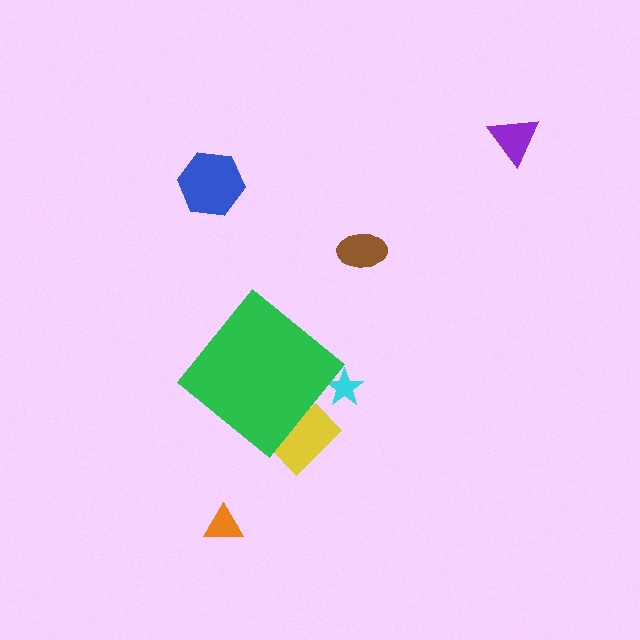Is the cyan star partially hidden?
Yes, the cyan star is partially hidden behind the green diamond.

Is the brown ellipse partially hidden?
No, the brown ellipse is fully visible.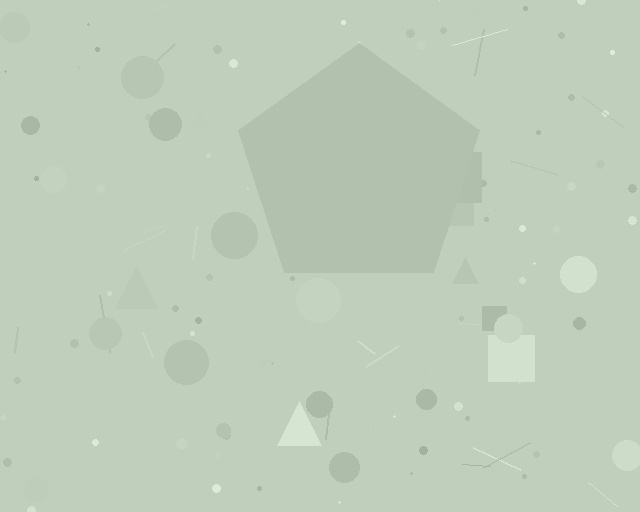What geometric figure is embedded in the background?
A pentagon is embedded in the background.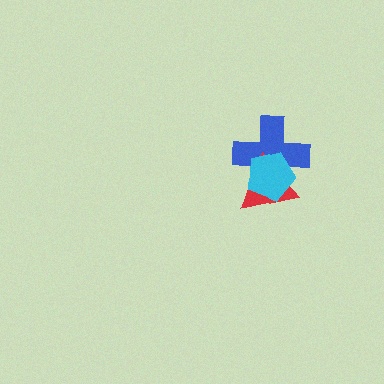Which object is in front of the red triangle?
The cyan pentagon is in front of the red triangle.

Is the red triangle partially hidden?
Yes, it is partially covered by another shape.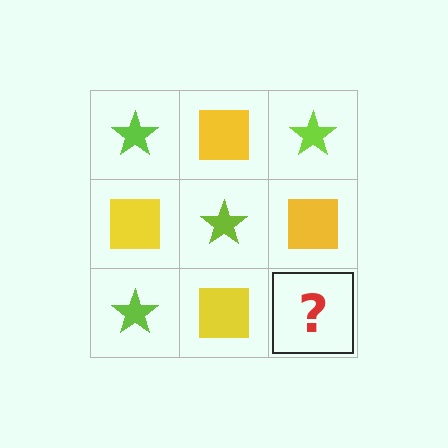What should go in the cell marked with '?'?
The missing cell should contain a lime star.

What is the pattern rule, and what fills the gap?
The rule is that it alternates lime star and yellow square in a checkerboard pattern. The gap should be filled with a lime star.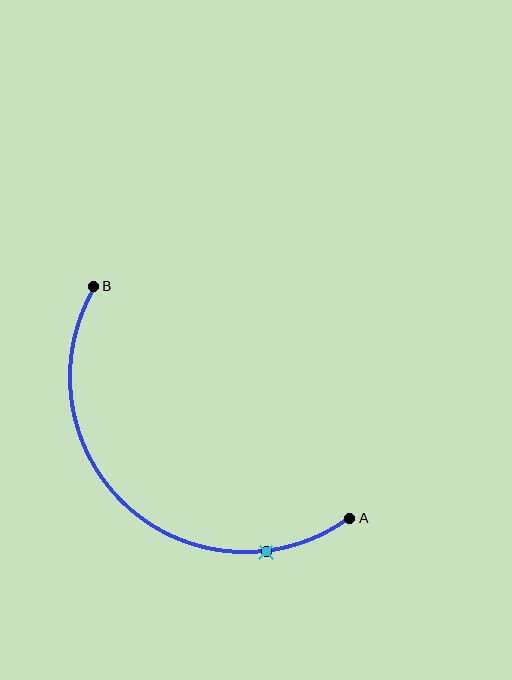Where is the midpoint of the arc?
The arc midpoint is the point on the curve farthest from the straight line joining A and B. It sits below and to the left of that line.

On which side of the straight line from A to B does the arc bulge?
The arc bulges below and to the left of the straight line connecting A and B.